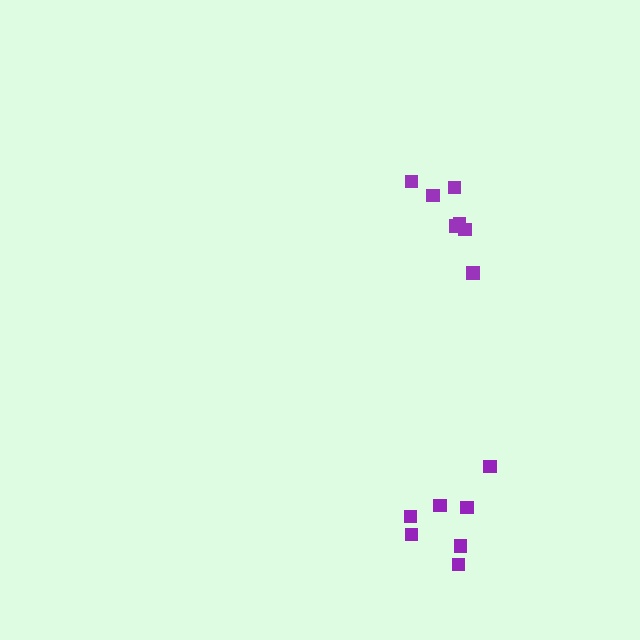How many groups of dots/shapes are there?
There are 2 groups.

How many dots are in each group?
Group 1: 7 dots, Group 2: 7 dots (14 total).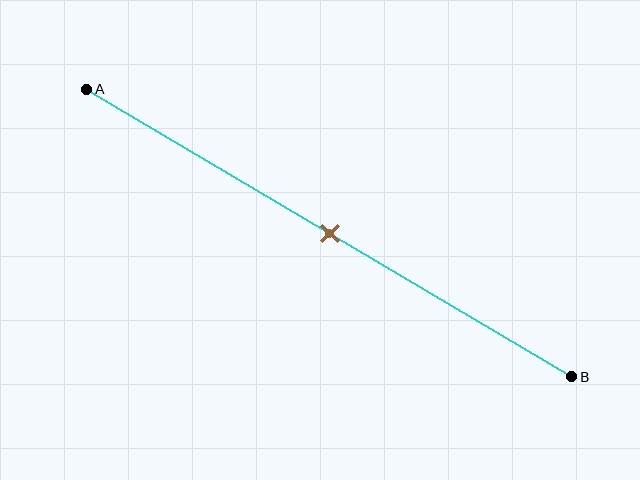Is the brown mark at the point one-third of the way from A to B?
No, the mark is at about 50% from A, not at the 33% one-third point.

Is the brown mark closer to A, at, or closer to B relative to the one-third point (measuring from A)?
The brown mark is closer to point B than the one-third point of segment AB.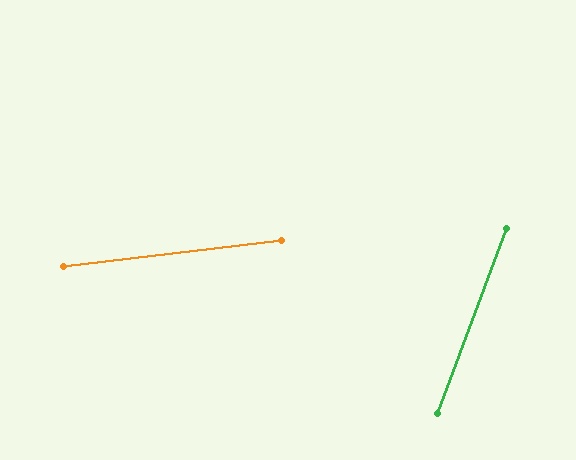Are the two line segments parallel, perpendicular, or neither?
Neither parallel nor perpendicular — they differ by about 63°.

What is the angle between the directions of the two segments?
Approximately 63 degrees.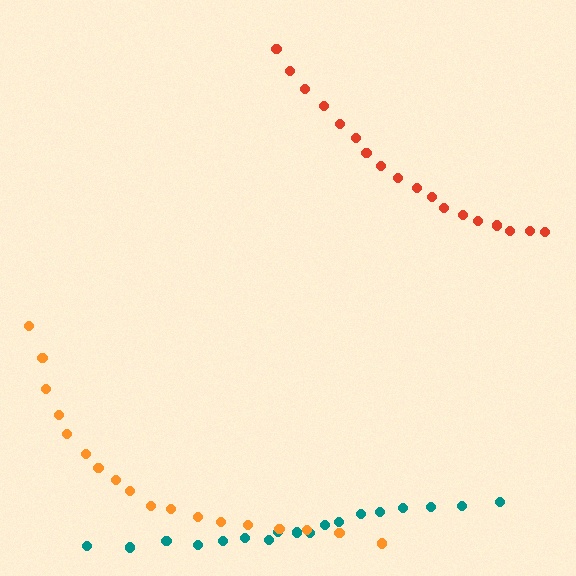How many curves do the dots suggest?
There are 3 distinct paths.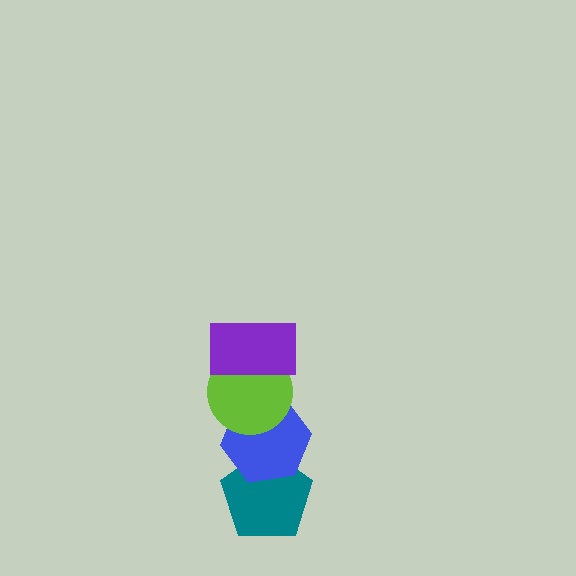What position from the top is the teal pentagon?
The teal pentagon is 4th from the top.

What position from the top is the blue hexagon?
The blue hexagon is 3rd from the top.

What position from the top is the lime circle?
The lime circle is 2nd from the top.